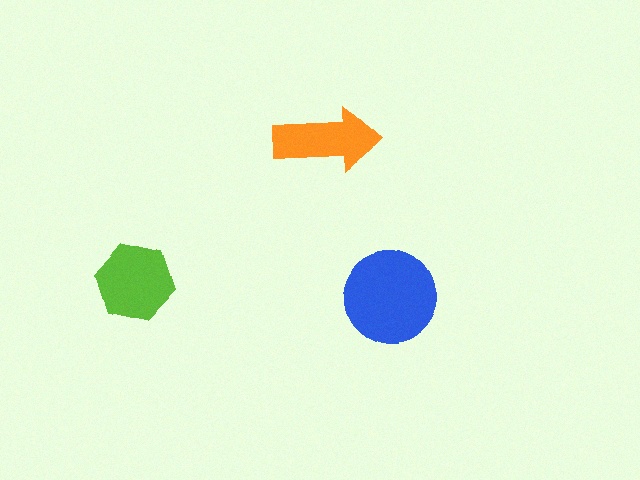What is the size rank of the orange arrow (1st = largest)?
3rd.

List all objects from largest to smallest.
The blue circle, the lime hexagon, the orange arrow.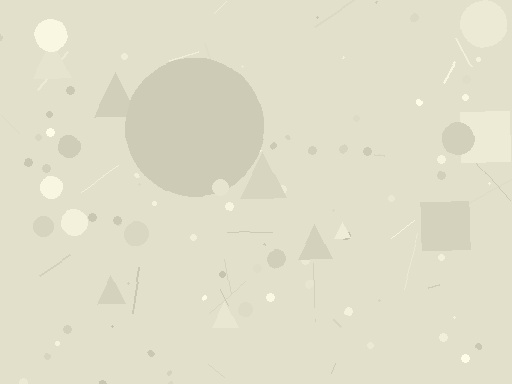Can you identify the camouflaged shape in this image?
The camouflaged shape is a circle.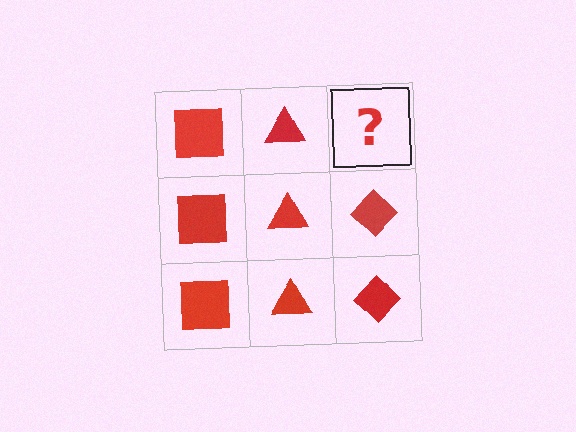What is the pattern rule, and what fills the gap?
The rule is that each column has a consistent shape. The gap should be filled with a red diamond.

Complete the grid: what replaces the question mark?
The question mark should be replaced with a red diamond.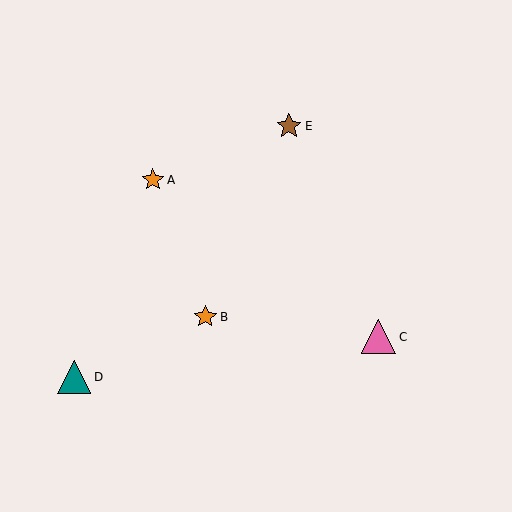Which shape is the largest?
The pink triangle (labeled C) is the largest.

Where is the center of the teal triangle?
The center of the teal triangle is at (74, 377).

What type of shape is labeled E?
Shape E is a brown star.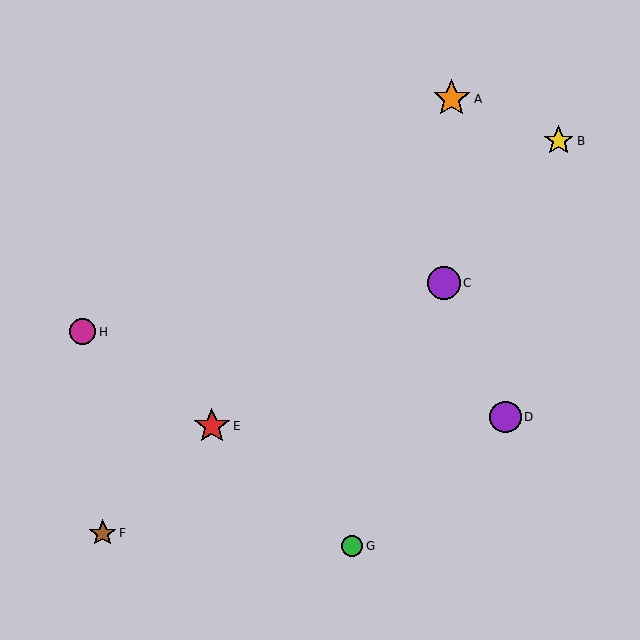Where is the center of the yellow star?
The center of the yellow star is at (559, 141).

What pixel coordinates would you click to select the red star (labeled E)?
Click at (212, 426) to select the red star E.